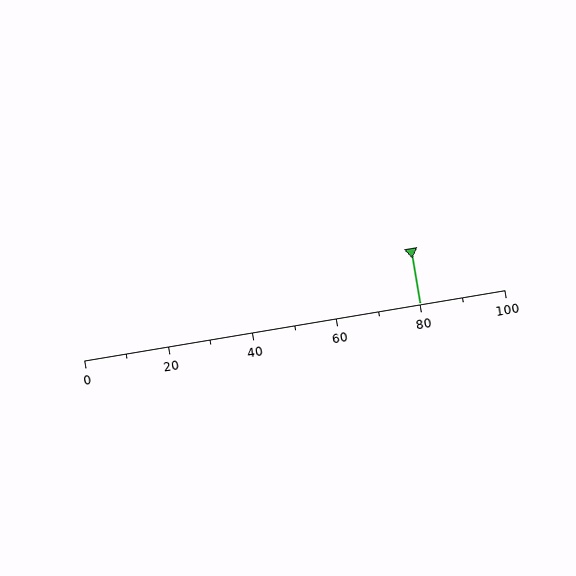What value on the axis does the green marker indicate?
The marker indicates approximately 80.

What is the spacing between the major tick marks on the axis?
The major ticks are spaced 20 apart.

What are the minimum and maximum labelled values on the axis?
The axis runs from 0 to 100.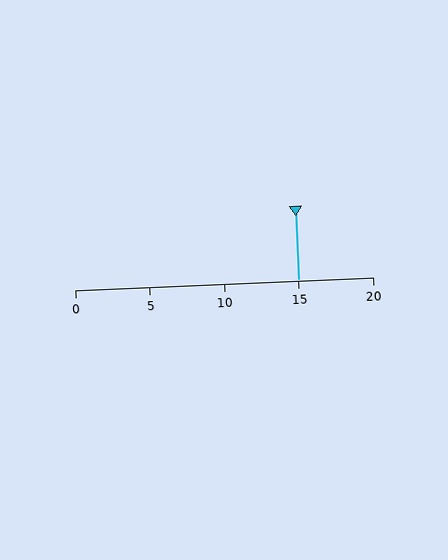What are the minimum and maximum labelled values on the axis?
The axis runs from 0 to 20.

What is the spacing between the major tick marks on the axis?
The major ticks are spaced 5 apart.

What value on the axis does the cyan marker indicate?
The marker indicates approximately 15.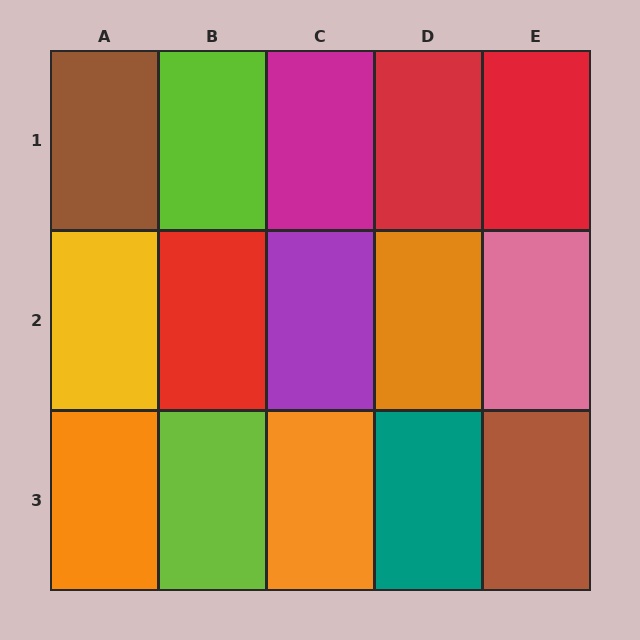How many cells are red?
3 cells are red.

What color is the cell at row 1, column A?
Brown.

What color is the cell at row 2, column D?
Orange.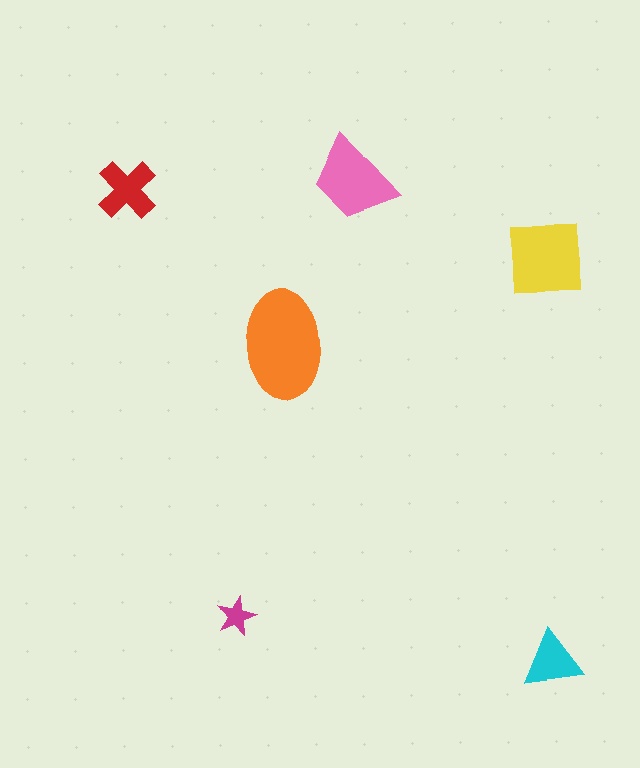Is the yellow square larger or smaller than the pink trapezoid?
Larger.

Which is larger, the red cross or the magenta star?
The red cross.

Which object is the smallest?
The magenta star.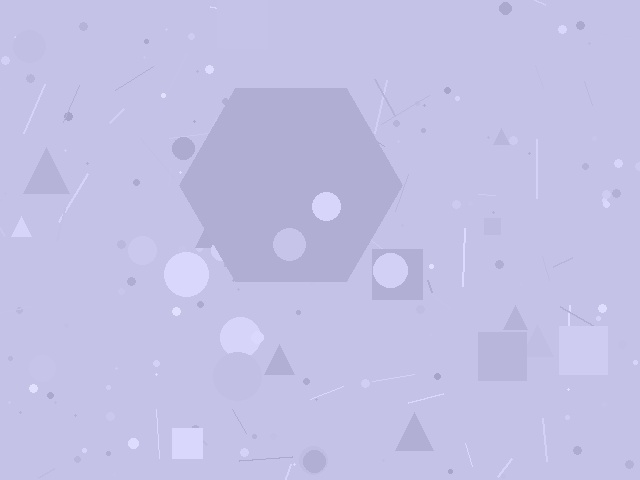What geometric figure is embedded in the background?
A hexagon is embedded in the background.